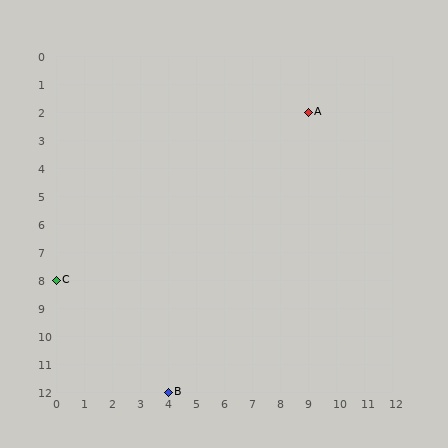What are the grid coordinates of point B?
Point B is at grid coordinates (4, 12).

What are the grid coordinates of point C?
Point C is at grid coordinates (0, 8).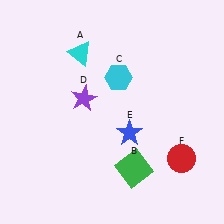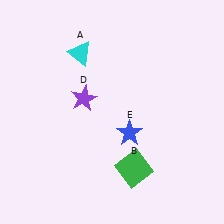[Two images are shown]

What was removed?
The red circle (F), the cyan hexagon (C) were removed in Image 2.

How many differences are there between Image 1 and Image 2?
There are 2 differences between the two images.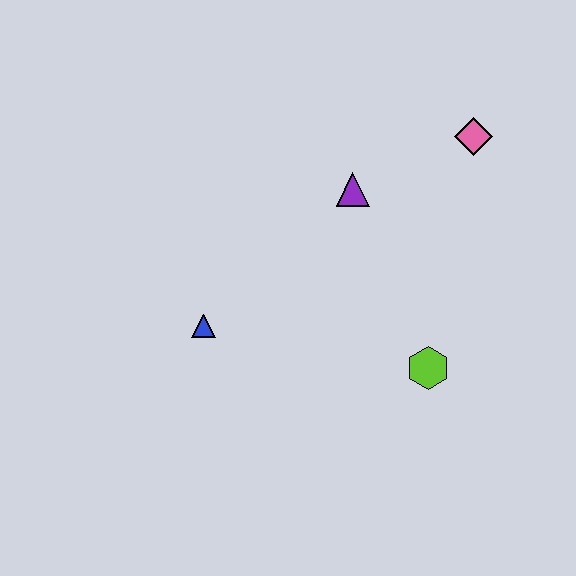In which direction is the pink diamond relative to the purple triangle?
The pink diamond is to the right of the purple triangle.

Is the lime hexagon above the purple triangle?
No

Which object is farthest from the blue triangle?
The pink diamond is farthest from the blue triangle.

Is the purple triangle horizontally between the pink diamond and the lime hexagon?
No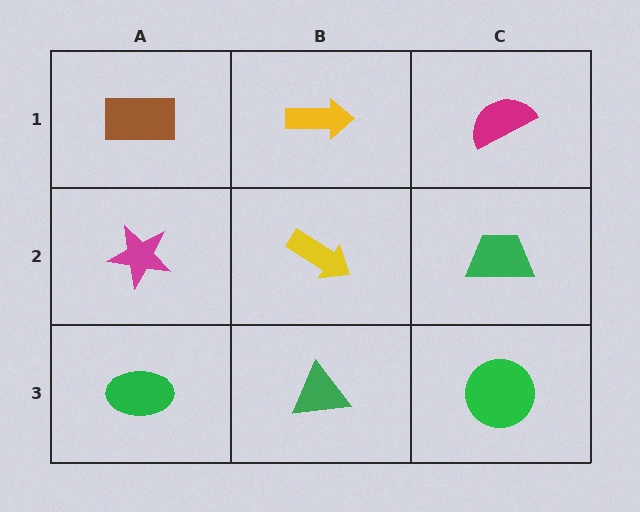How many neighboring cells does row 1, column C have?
2.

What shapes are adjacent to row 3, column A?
A magenta star (row 2, column A), a green triangle (row 3, column B).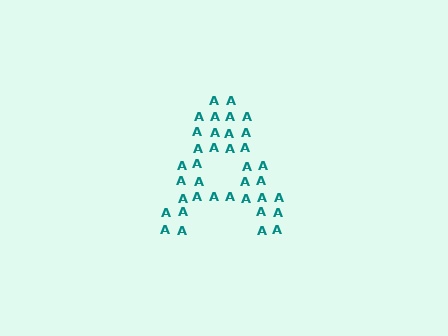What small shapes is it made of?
It is made of small letter A's.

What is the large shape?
The large shape is the letter A.